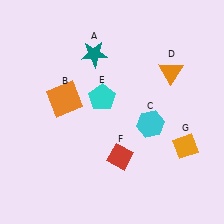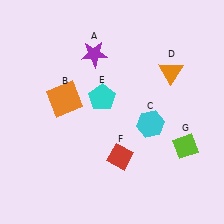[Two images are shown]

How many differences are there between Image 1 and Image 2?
There are 2 differences between the two images.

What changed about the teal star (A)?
In Image 1, A is teal. In Image 2, it changed to purple.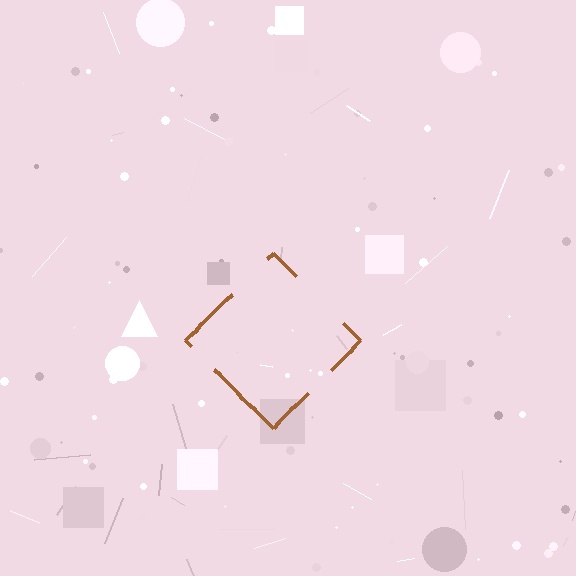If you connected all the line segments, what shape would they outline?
They would outline a diamond.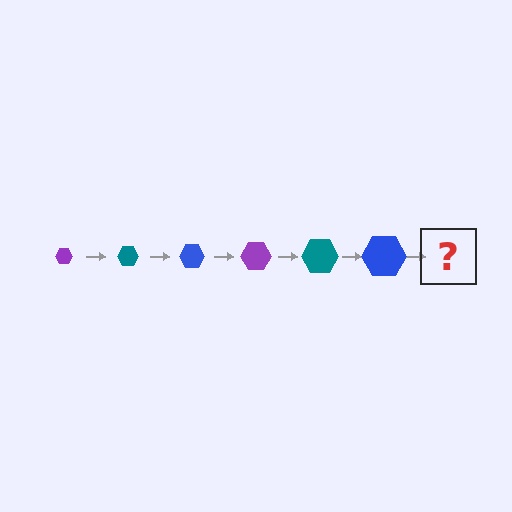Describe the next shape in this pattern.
It should be a purple hexagon, larger than the previous one.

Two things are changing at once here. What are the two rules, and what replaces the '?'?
The two rules are that the hexagon grows larger each step and the color cycles through purple, teal, and blue. The '?' should be a purple hexagon, larger than the previous one.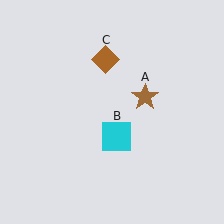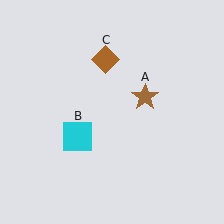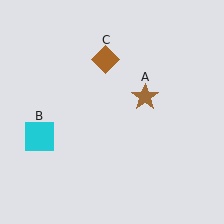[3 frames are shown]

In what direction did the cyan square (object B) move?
The cyan square (object B) moved left.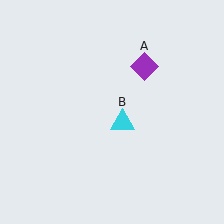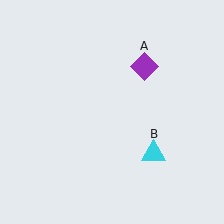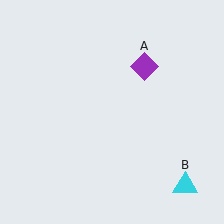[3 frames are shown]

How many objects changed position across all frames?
1 object changed position: cyan triangle (object B).